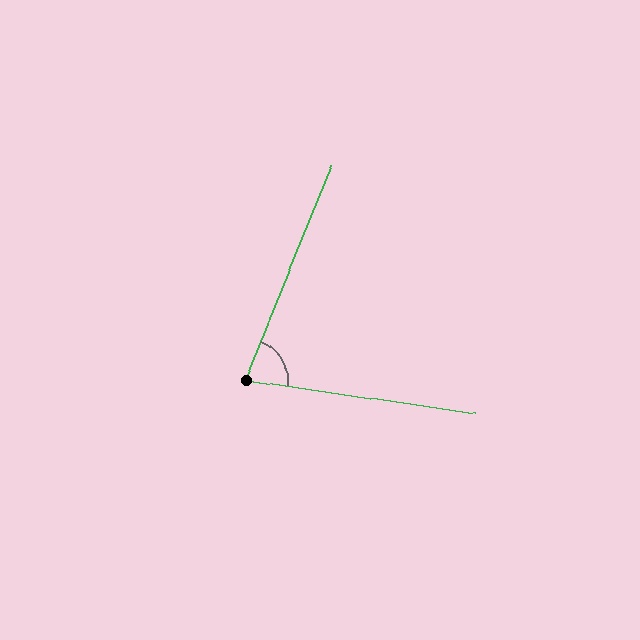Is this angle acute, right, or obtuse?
It is acute.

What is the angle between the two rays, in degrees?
Approximately 76 degrees.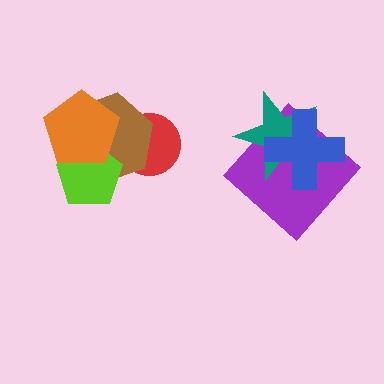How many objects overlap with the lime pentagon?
2 objects overlap with the lime pentagon.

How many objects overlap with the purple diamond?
2 objects overlap with the purple diamond.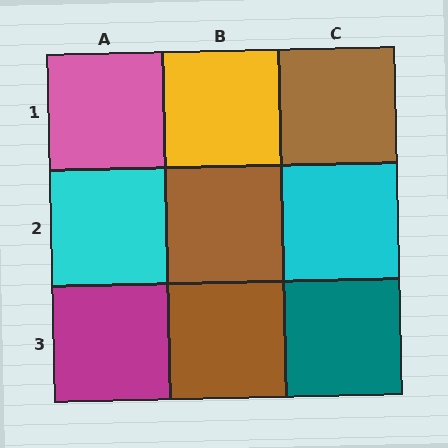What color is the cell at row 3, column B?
Brown.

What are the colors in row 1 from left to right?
Pink, yellow, brown.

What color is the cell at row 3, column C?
Teal.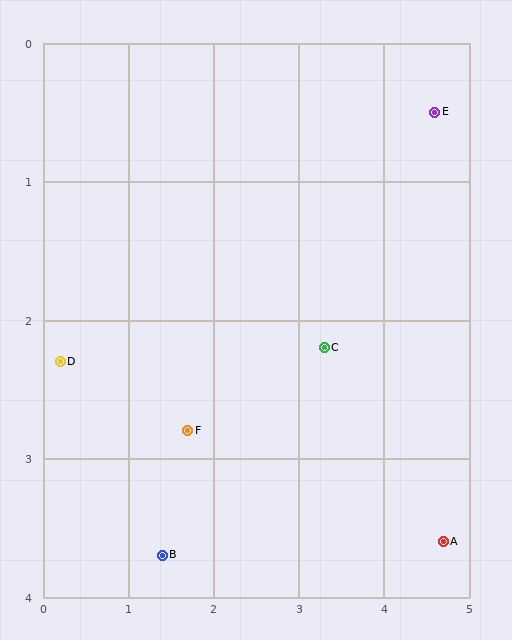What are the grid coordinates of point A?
Point A is at approximately (4.7, 3.6).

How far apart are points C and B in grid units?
Points C and B are about 2.4 grid units apart.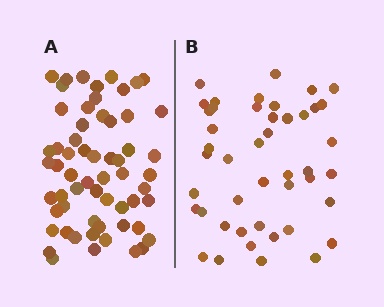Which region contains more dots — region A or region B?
Region A (the left region) has more dots.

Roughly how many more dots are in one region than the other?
Region A has approximately 15 more dots than region B.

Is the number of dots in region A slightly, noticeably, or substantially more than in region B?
Region A has noticeably more, but not dramatically so. The ratio is roughly 1.3 to 1.